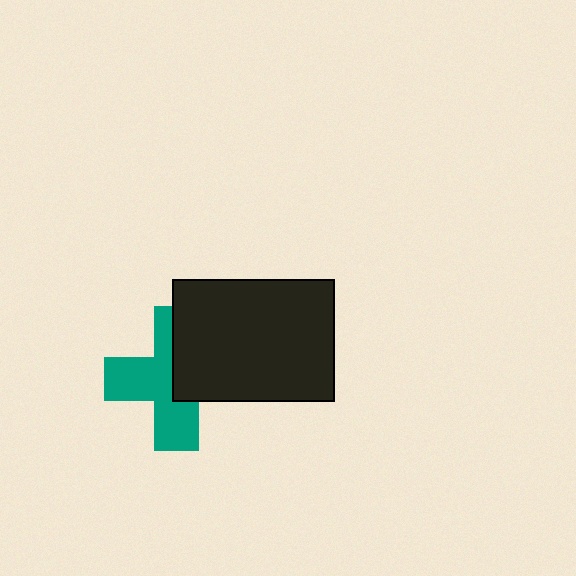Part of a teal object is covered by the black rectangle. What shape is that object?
It is a cross.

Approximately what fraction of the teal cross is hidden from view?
Roughly 44% of the teal cross is hidden behind the black rectangle.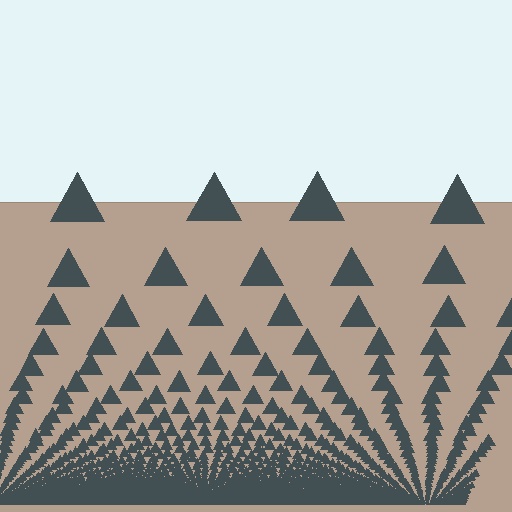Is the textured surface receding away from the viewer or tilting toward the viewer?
The surface appears to tilt toward the viewer. Texture elements get larger and sparser toward the top.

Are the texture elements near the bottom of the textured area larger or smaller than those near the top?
Smaller. The gradient is inverted — elements near the bottom are smaller and denser.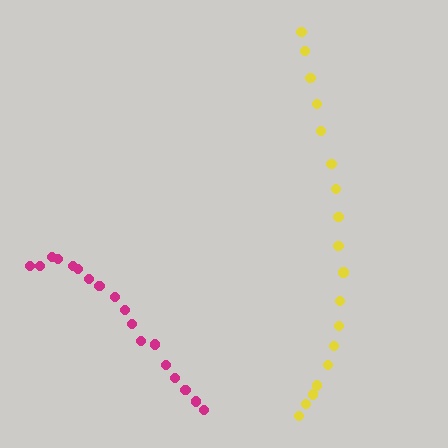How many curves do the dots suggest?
There are 2 distinct paths.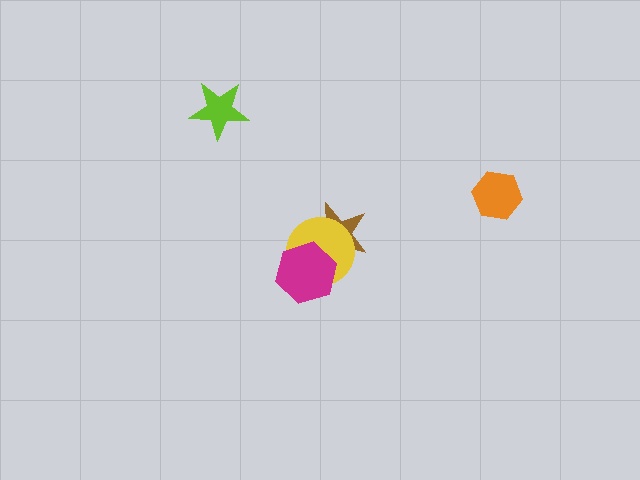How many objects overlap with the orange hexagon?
0 objects overlap with the orange hexagon.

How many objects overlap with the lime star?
0 objects overlap with the lime star.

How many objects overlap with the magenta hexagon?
2 objects overlap with the magenta hexagon.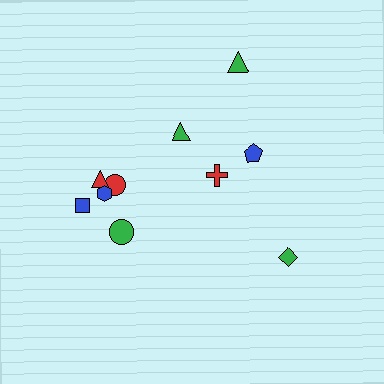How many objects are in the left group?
There are 6 objects.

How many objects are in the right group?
There are 4 objects.